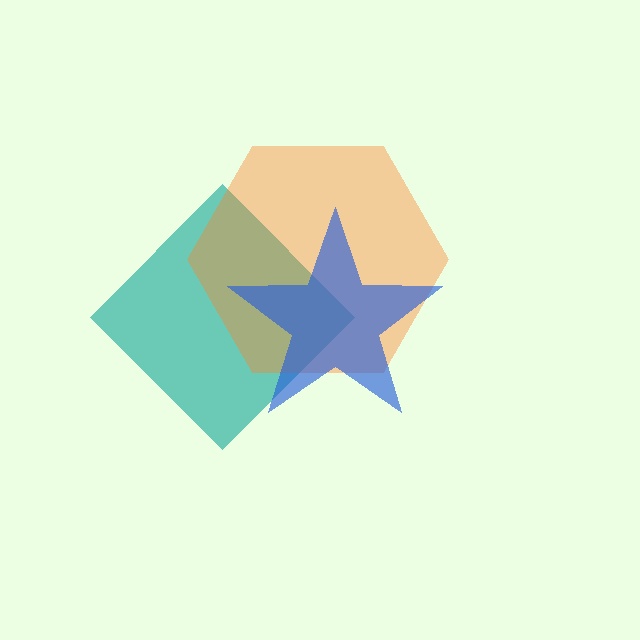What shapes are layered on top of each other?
The layered shapes are: a teal diamond, an orange hexagon, a blue star.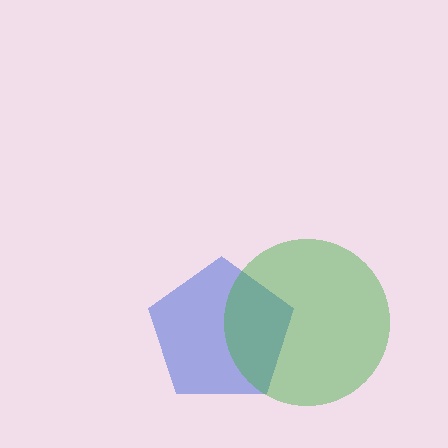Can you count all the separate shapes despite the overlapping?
Yes, there are 2 separate shapes.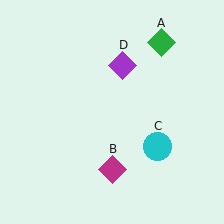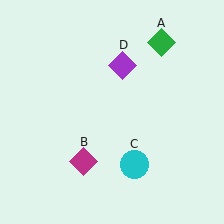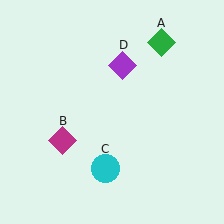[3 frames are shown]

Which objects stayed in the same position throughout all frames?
Green diamond (object A) and purple diamond (object D) remained stationary.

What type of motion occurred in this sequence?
The magenta diamond (object B), cyan circle (object C) rotated clockwise around the center of the scene.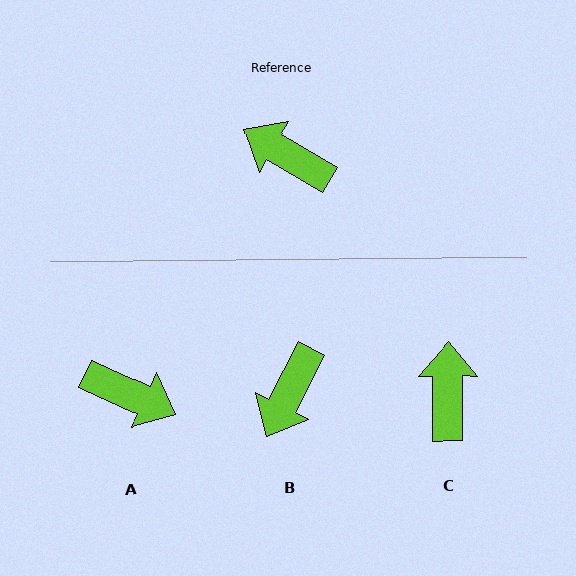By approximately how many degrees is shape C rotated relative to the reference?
Approximately 60 degrees clockwise.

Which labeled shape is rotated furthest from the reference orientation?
A, about 174 degrees away.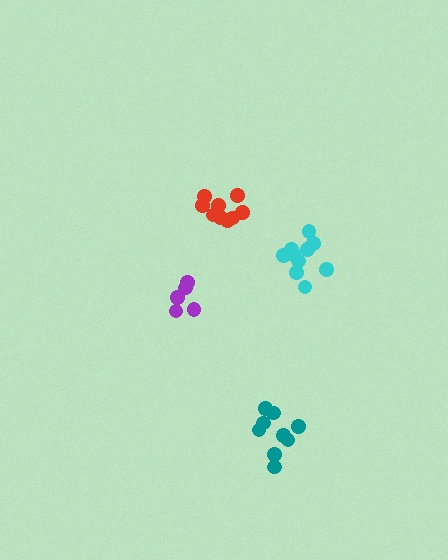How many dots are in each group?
Group 1: 5 dots, Group 2: 10 dots, Group 3: 9 dots, Group 4: 10 dots (34 total).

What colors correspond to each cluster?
The clusters are colored: purple, cyan, teal, red.